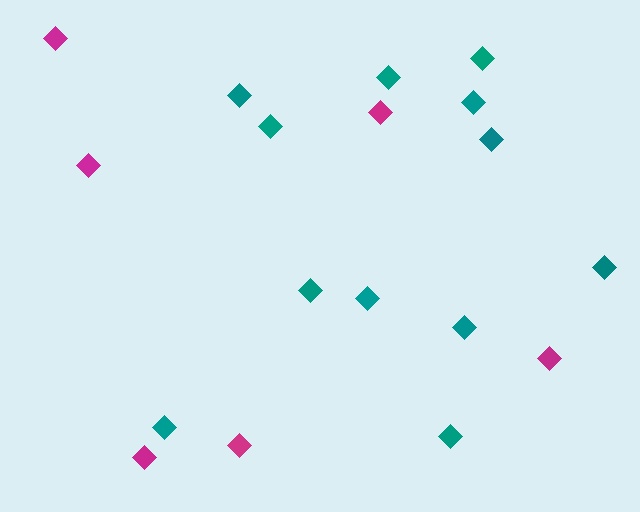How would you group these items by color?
There are 2 groups: one group of magenta diamonds (6) and one group of teal diamonds (12).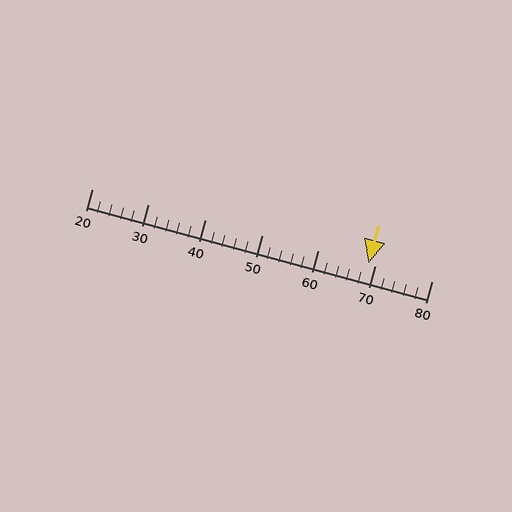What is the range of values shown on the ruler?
The ruler shows values from 20 to 80.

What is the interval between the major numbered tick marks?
The major tick marks are spaced 10 units apart.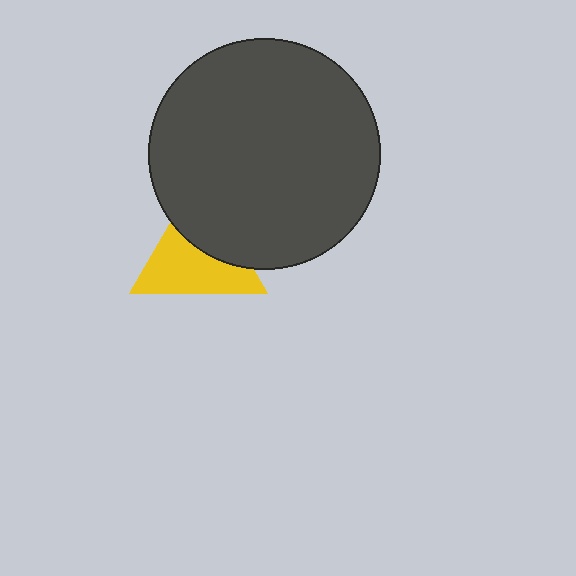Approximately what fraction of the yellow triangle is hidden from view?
Roughly 40% of the yellow triangle is hidden behind the dark gray circle.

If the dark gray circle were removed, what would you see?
You would see the complete yellow triangle.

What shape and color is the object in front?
The object in front is a dark gray circle.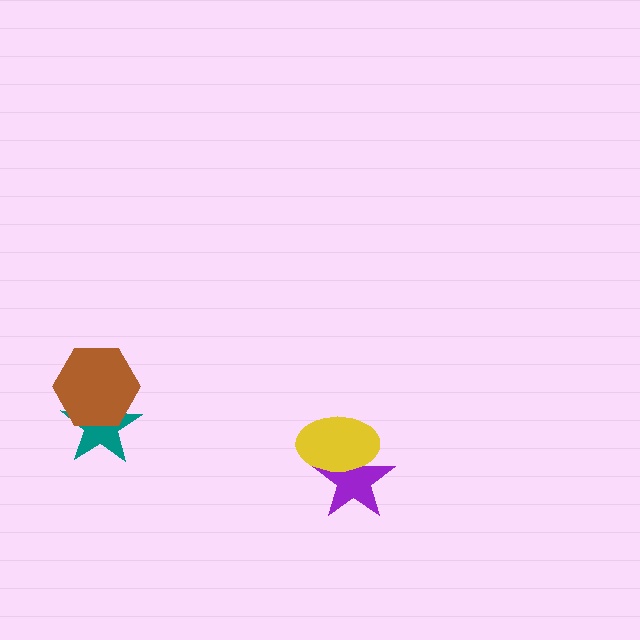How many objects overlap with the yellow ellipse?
1 object overlaps with the yellow ellipse.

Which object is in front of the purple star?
The yellow ellipse is in front of the purple star.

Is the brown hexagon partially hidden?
No, no other shape covers it.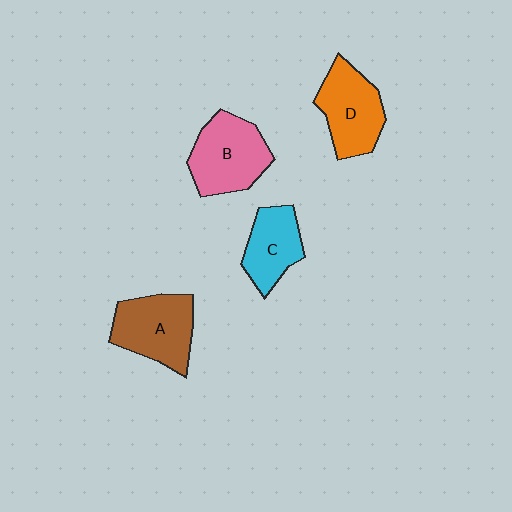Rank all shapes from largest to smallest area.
From largest to smallest: B (pink), A (brown), D (orange), C (cyan).